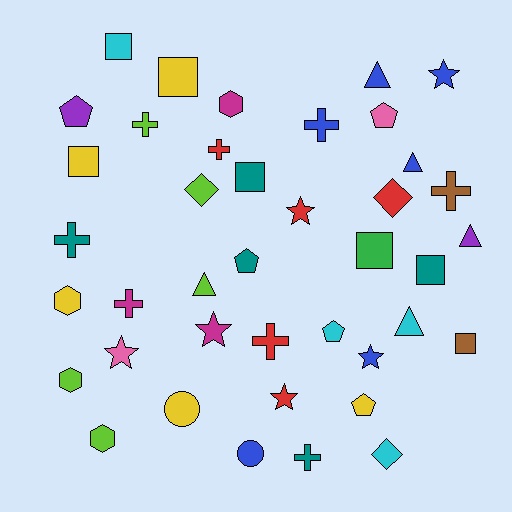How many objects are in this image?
There are 40 objects.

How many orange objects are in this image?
There are no orange objects.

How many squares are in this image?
There are 7 squares.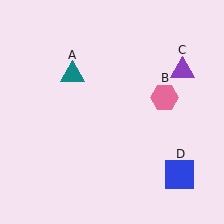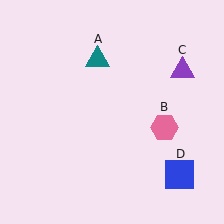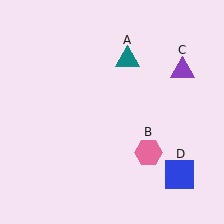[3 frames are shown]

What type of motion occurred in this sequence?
The teal triangle (object A), pink hexagon (object B) rotated clockwise around the center of the scene.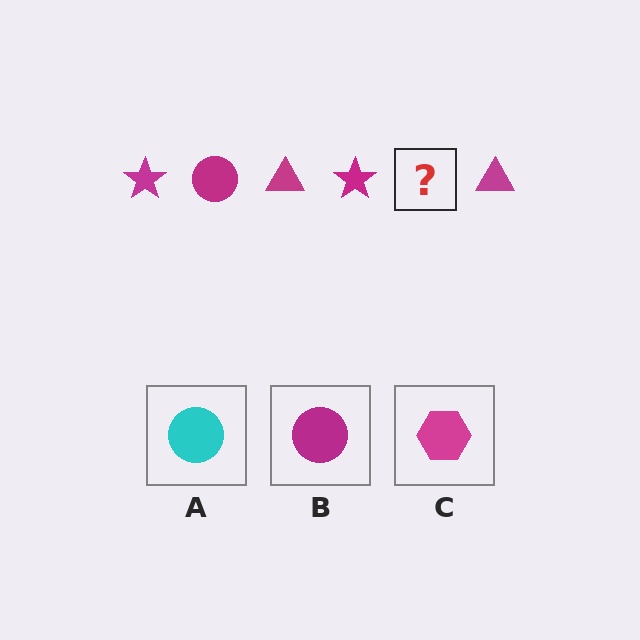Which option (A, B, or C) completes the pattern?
B.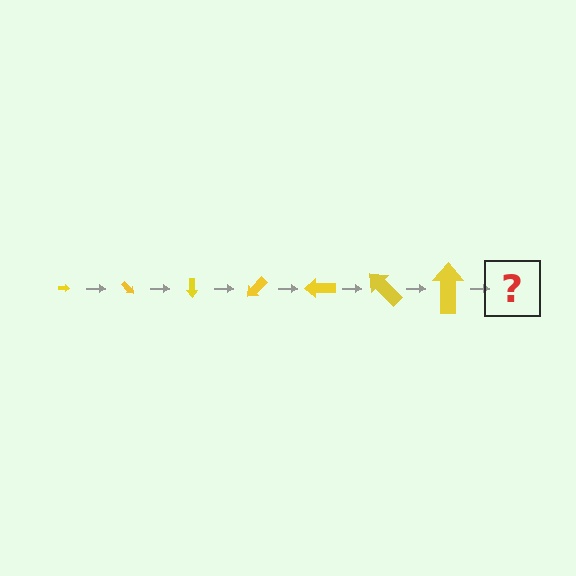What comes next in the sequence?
The next element should be an arrow, larger than the previous one and rotated 315 degrees from the start.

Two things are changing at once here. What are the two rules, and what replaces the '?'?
The two rules are that the arrow grows larger each step and it rotates 45 degrees each step. The '?' should be an arrow, larger than the previous one and rotated 315 degrees from the start.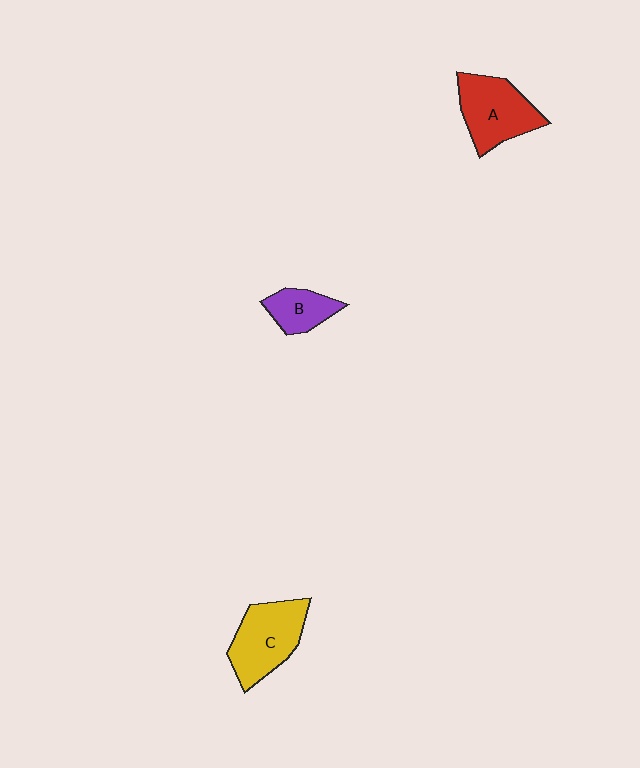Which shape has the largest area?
Shape C (yellow).